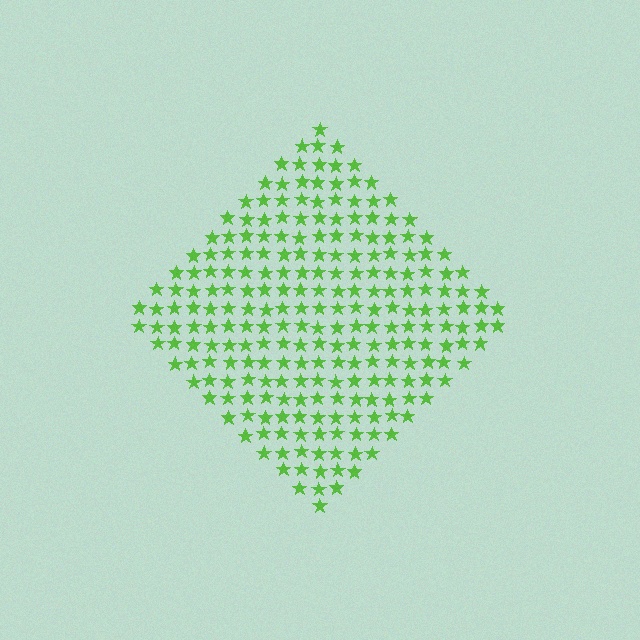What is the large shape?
The large shape is a diamond.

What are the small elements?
The small elements are stars.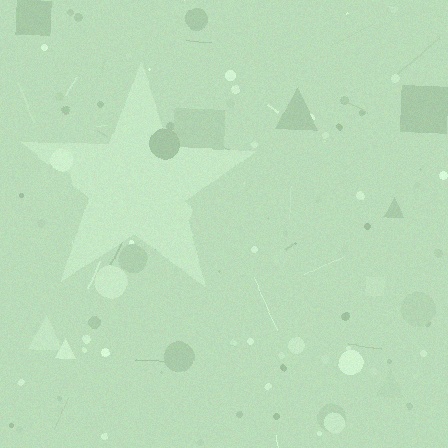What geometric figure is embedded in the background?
A star is embedded in the background.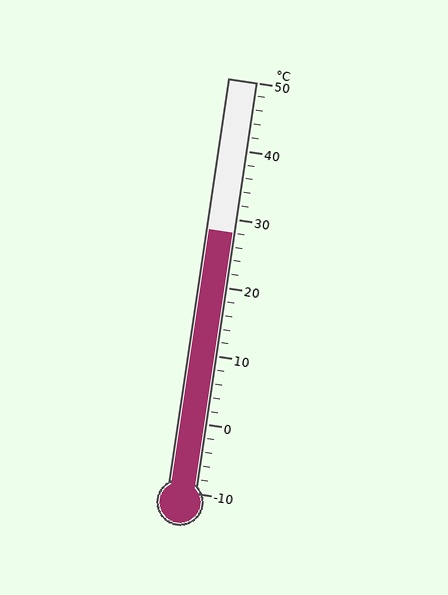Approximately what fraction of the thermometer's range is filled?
The thermometer is filled to approximately 65% of its range.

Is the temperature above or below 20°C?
The temperature is above 20°C.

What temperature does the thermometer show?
The thermometer shows approximately 28°C.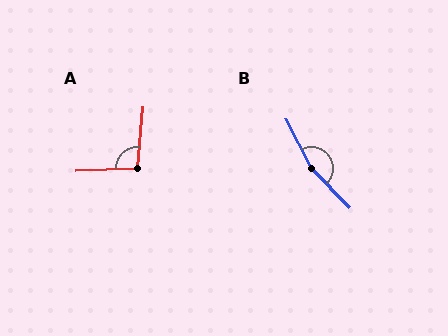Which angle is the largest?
B, at approximately 163 degrees.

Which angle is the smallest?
A, at approximately 97 degrees.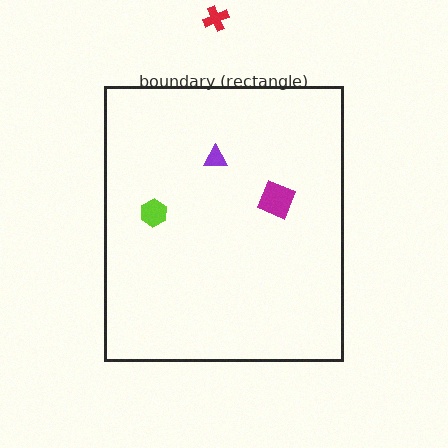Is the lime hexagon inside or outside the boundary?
Inside.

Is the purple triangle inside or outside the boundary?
Inside.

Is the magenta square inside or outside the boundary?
Inside.